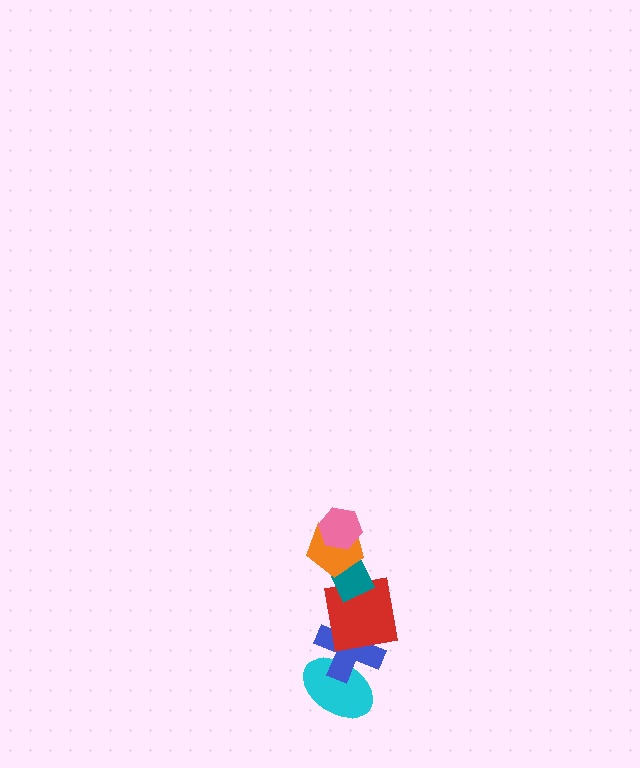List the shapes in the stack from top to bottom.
From top to bottom: the pink hexagon, the orange pentagon, the teal rectangle, the red square, the blue cross, the cyan ellipse.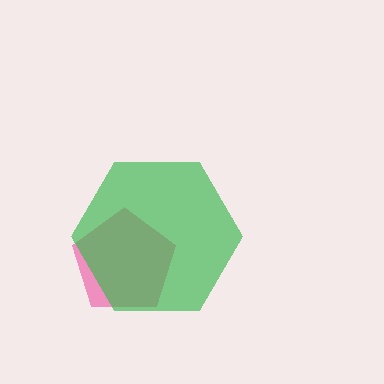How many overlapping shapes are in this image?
There are 2 overlapping shapes in the image.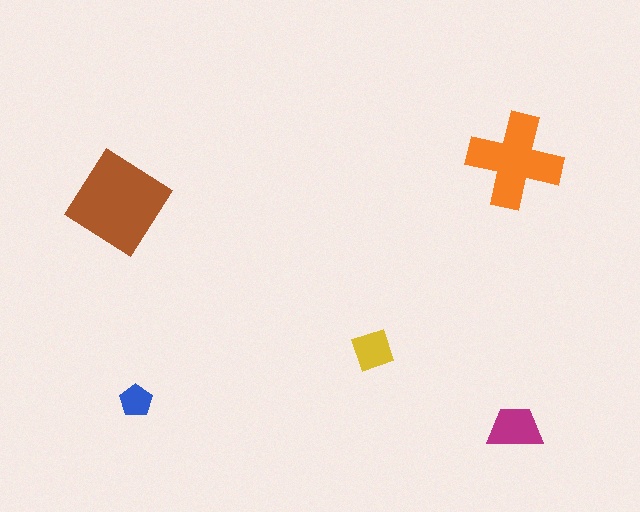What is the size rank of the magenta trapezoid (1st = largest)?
3rd.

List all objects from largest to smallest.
The brown diamond, the orange cross, the magenta trapezoid, the yellow square, the blue pentagon.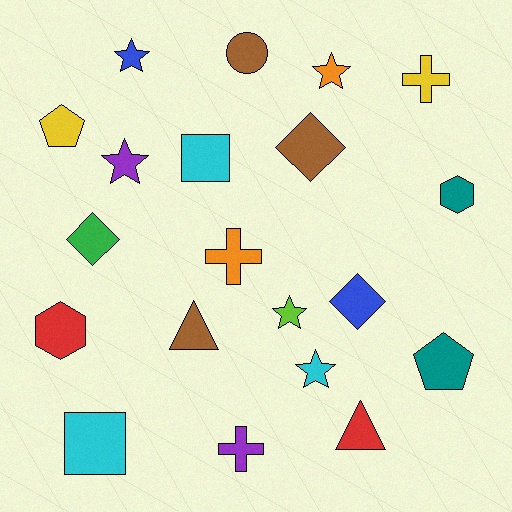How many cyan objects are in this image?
There are 3 cyan objects.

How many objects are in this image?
There are 20 objects.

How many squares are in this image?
There are 2 squares.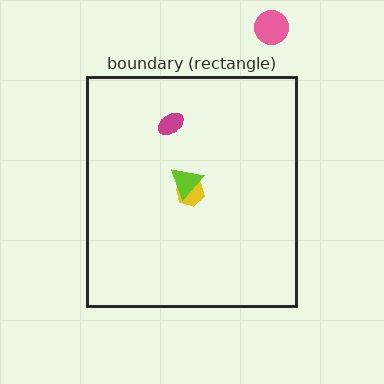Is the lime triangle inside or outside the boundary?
Inside.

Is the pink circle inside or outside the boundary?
Outside.